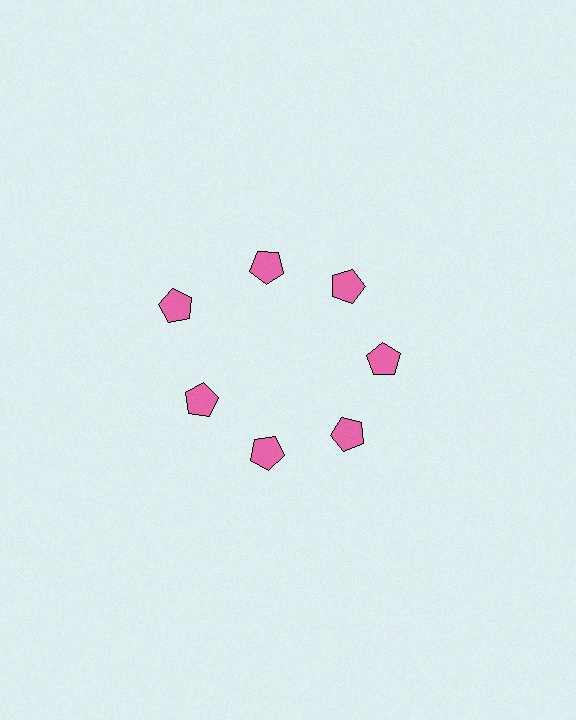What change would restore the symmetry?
The symmetry would be restored by moving it inward, back onto the ring so that all 7 pentagons sit at equal angles and equal distance from the center.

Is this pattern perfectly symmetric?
No. The 7 pink pentagons are arranged in a ring, but one element near the 10 o'clock position is pushed outward from the center, breaking the 7-fold rotational symmetry.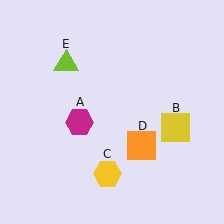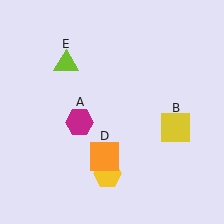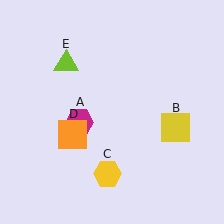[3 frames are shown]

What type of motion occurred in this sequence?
The orange square (object D) rotated clockwise around the center of the scene.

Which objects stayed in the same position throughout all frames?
Magenta hexagon (object A) and yellow square (object B) and yellow hexagon (object C) and lime triangle (object E) remained stationary.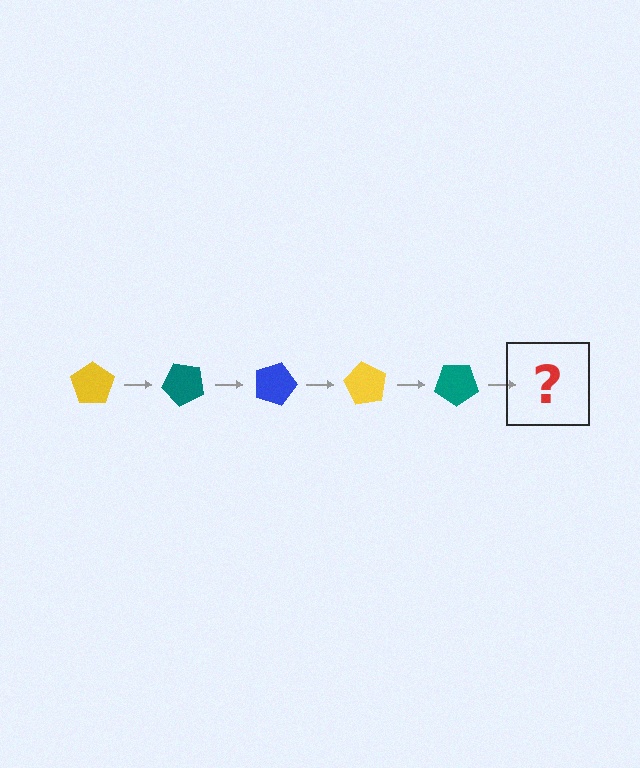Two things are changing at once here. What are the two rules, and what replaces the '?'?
The two rules are that it rotates 45 degrees each step and the color cycles through yellow, teal, and blue. The '?' should be a blue pentagon, rotated 225 degrees from the start.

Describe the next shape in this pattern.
It should be a blue pentagon, rotated 225 degrees from the start.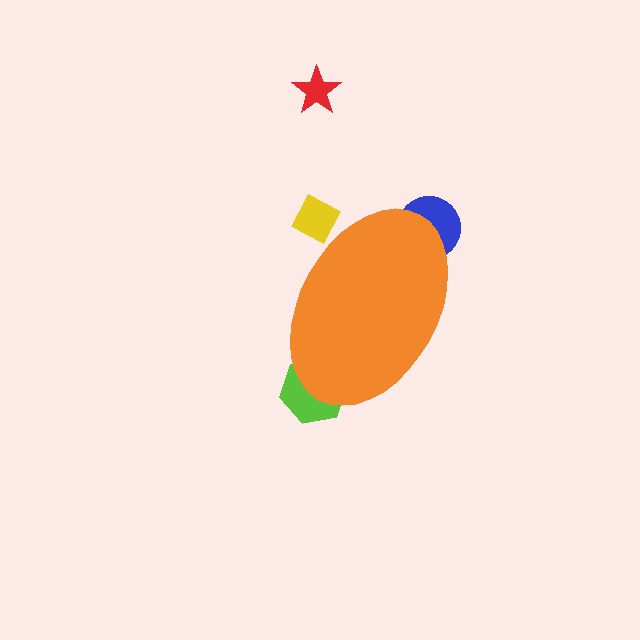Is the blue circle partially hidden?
Yes, the blue circle is partially hidden behind the orange ellipse.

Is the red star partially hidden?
No, the red star is fully visible.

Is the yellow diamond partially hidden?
Yes, the yellow diamond is partially hidden behind the orange ellipse.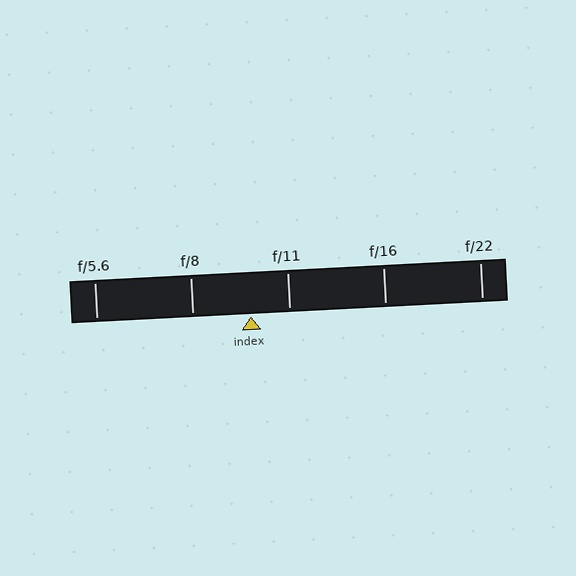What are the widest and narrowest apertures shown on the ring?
The widest aperture shown is f/5.6 and the narrowest is f/22.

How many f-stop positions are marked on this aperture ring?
There are 5 f-stop positions marked.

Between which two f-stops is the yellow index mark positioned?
The index mark is between f/8 and f/11.